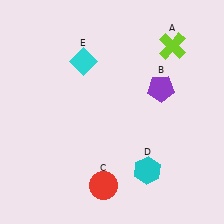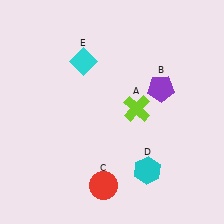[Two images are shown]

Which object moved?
The lime cross (A) moved down.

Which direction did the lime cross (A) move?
The lime cross (A) moved down.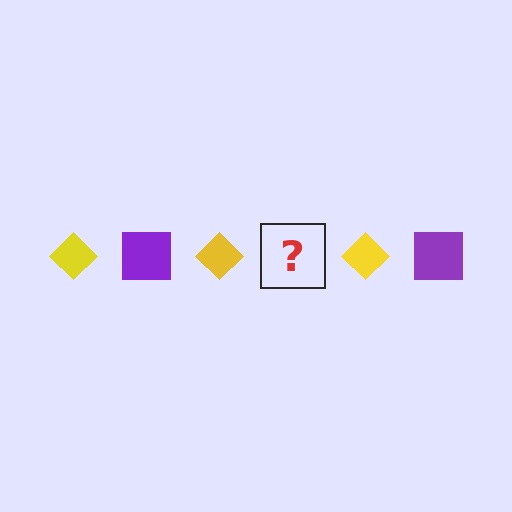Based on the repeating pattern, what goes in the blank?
The blank should be a purple square.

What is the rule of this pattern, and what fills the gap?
The rule is that the pattern alternates between yellow diamond and purple square. The gap should be filled with a purple square.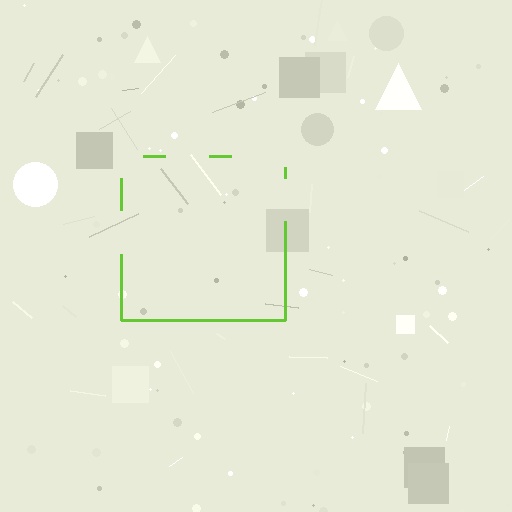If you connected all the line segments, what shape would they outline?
They would outline a square.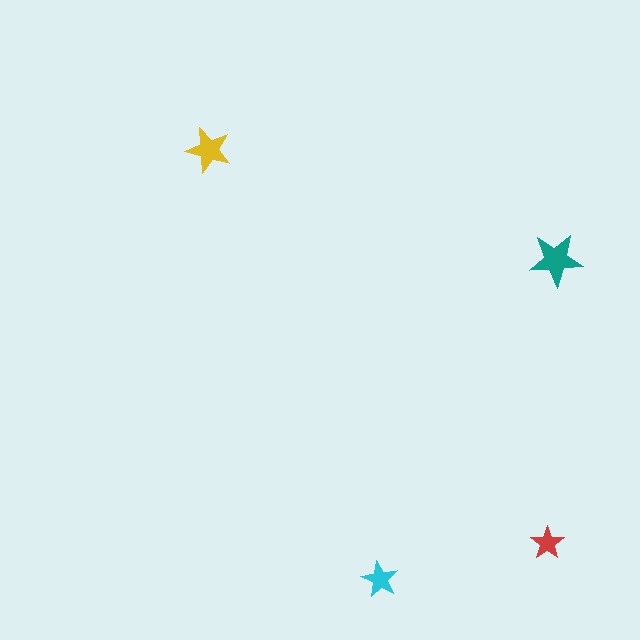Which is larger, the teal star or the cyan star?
The teal one.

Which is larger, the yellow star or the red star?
The yellow one.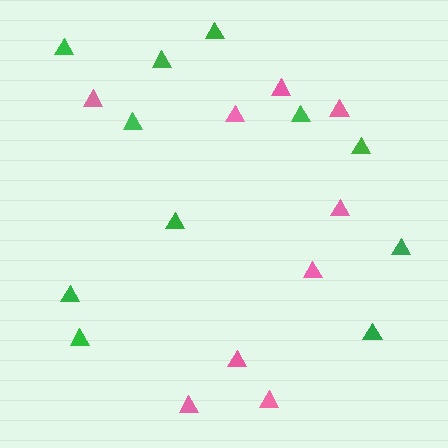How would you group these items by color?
There are 2 groups: one group of pink triangles (9) and one group of green triangles (11).